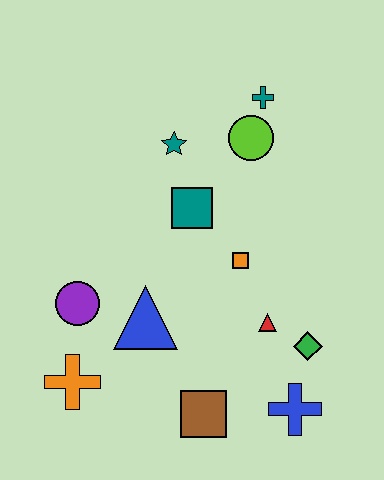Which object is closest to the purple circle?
The blue triangle is closest to the purple circle.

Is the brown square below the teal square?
Yes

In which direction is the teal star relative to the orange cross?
The teal star is above the orange cross.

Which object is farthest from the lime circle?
The orange cross is farthest from the lime circle.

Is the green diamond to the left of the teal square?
No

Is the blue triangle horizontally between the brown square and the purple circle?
Yes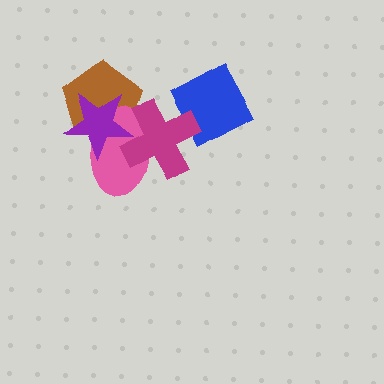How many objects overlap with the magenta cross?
4 objects overlap with the magenta cross.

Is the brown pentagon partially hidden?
Yes, it is partially covered by another shape.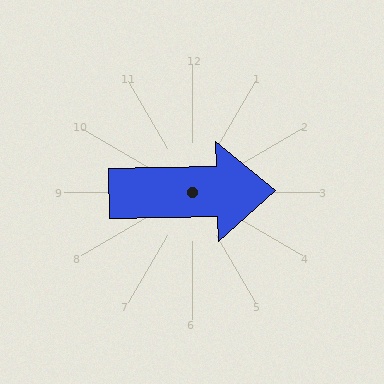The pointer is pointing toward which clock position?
Roughly 3 o'clock.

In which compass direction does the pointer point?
East.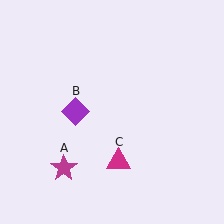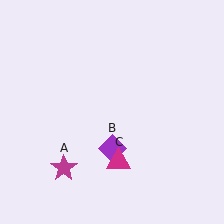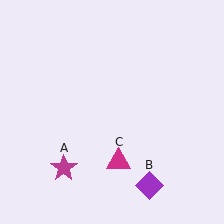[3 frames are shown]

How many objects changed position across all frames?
1 object changed position: purple diamond (object B).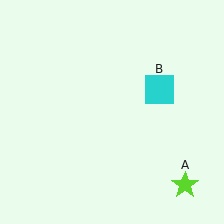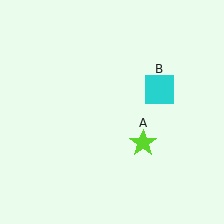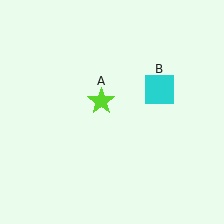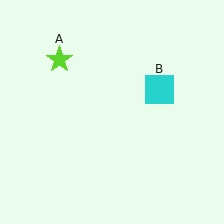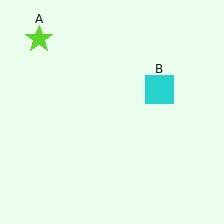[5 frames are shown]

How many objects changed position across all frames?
1 object changed position: lime star (object A).